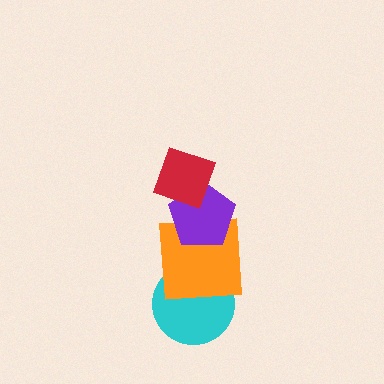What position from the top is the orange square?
The orange square is 3rd from the top.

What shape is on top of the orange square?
The purple pentagon is on top of the orange square.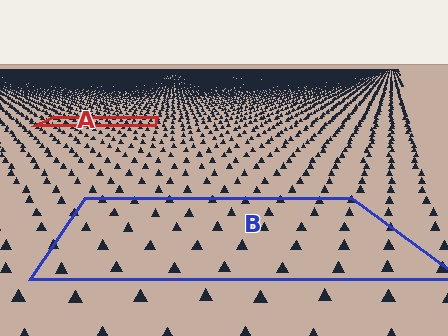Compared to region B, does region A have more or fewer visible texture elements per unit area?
Region A has more texture elements per unit area — they are packed more densely because it is farther away.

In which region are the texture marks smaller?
The texture marks are smaller in region A, because it is farther away.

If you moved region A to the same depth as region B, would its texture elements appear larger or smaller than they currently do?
They would appear larger. At a closer depth, the same texture elements are projected at a bigger on-screen size.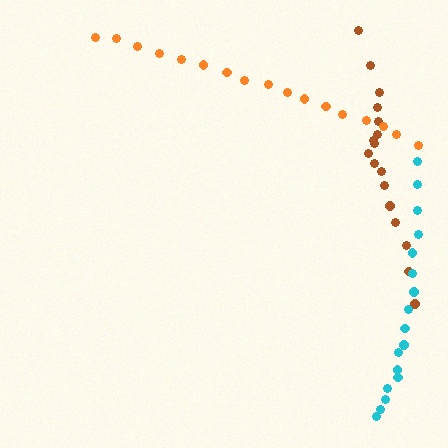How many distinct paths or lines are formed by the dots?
There are 3 distinct paths.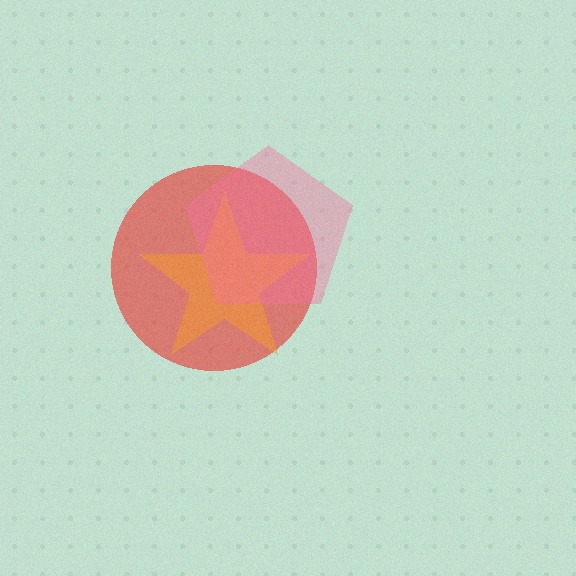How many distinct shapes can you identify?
There are 3 distinct shapes: a red circle, an orange star, a pink pentagon.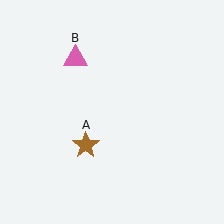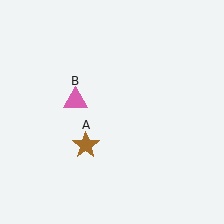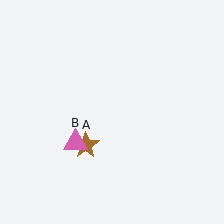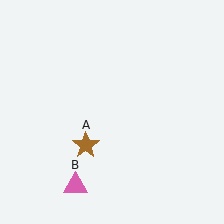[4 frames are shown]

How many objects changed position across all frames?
1 object changed position: pink triangle (object B).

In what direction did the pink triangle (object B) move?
The pink triangle (object B) moved down.